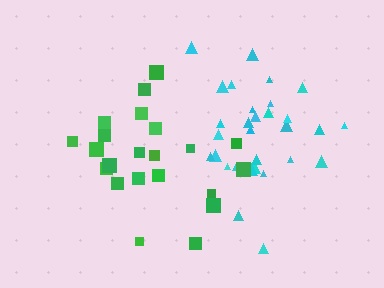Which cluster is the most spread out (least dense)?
Green.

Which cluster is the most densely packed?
Cyan.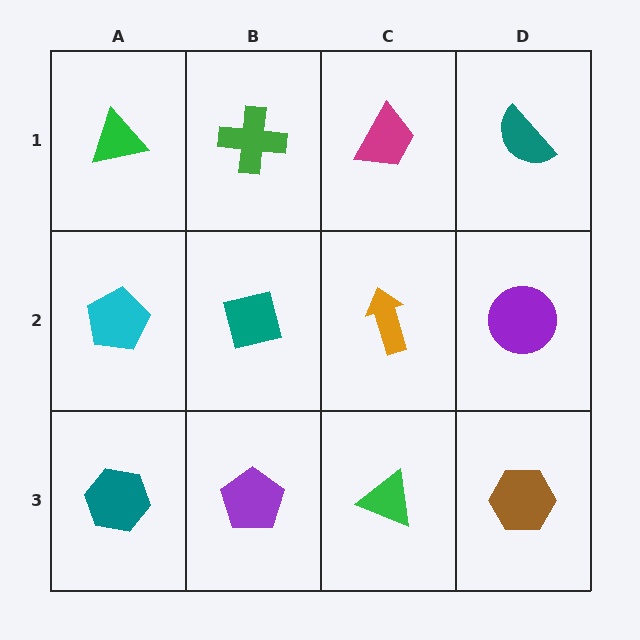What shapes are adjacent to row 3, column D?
A purple circle (row 2, column D), a green triangle (row 3, column C).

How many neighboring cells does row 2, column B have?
4.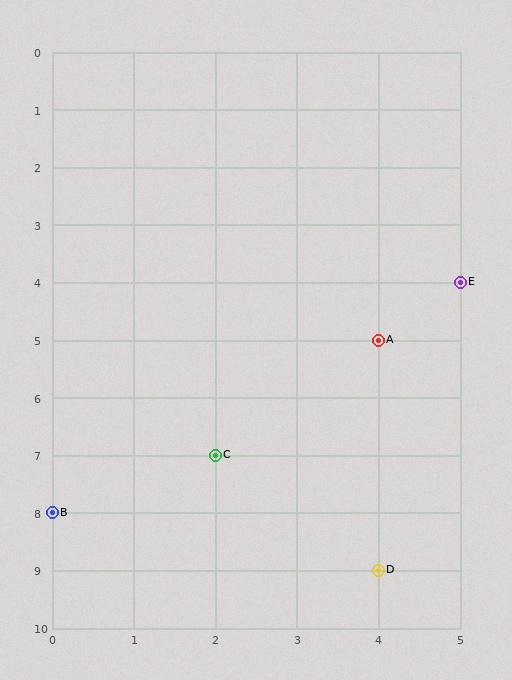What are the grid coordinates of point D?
Point D is at grid coordinates (4, 9).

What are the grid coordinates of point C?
Point C is at grid coordinates (2, 7).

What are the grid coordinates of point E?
Point E is at grid coordinates (5, 4).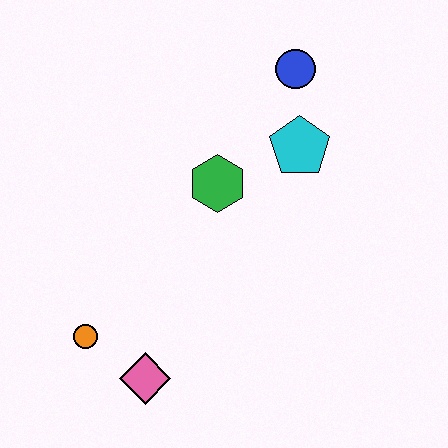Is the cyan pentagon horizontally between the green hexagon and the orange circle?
No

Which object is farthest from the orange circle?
The blue circle is farthest from the orange circle.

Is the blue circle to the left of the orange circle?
No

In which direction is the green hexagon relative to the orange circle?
The green hexagon is above the orange circle.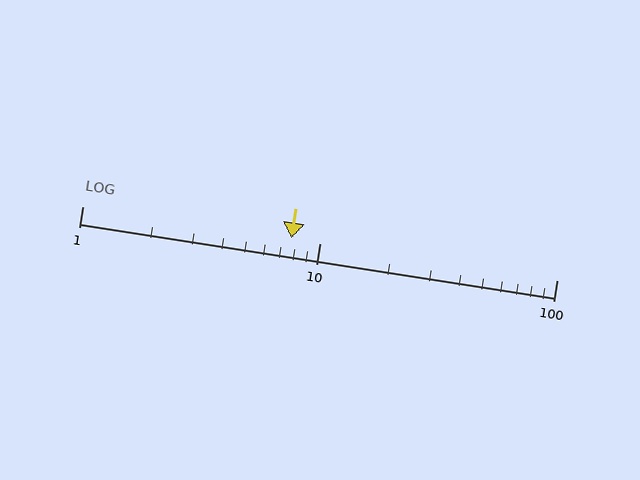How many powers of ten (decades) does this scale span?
The scale spans 2 decades, from 1 to 100.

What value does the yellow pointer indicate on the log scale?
The pointer indicates approximately 7.6.